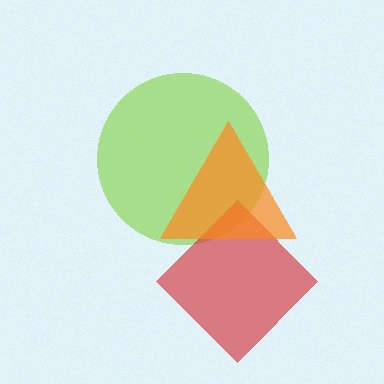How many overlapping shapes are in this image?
There are 3 overlapping shapes in the image.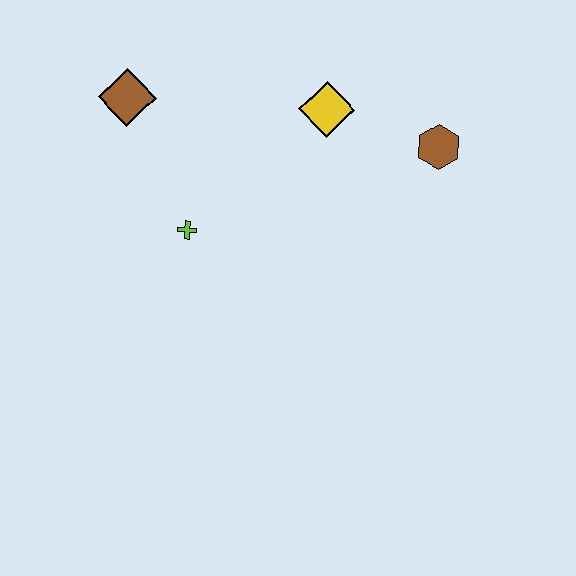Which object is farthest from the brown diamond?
The brown hexagon is farthest from the brown diamond.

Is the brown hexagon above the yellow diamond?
No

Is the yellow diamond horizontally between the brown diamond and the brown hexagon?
Yes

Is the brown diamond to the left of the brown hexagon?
Yes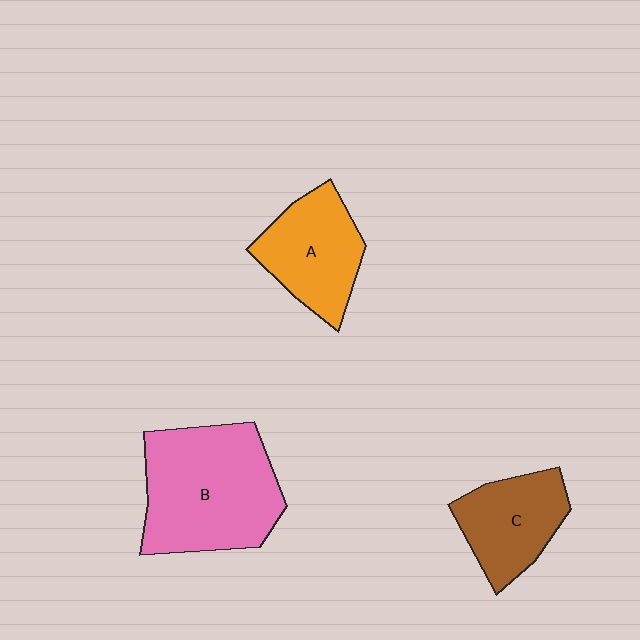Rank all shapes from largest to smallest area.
From largest to smallest: B (pink), A (orange), C (brown).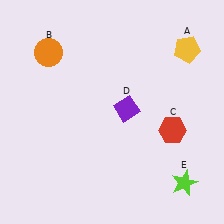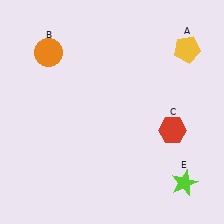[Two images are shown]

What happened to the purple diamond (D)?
The purple diamond (D) was removed in Image 2. It was in the top-right area of Image 1.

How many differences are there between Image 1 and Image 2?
There is 1 difference between the two images.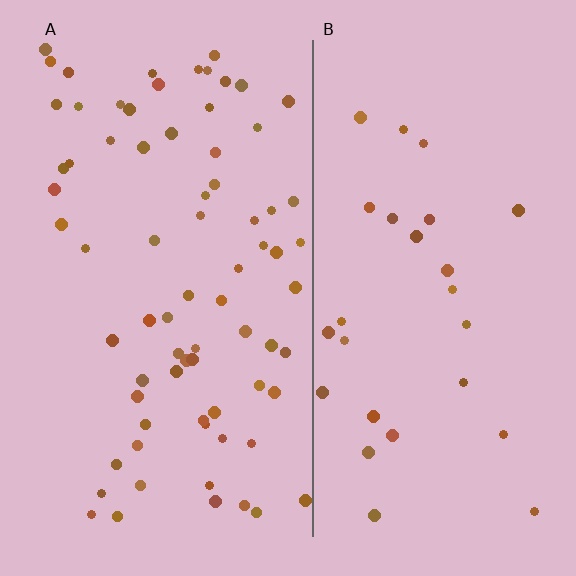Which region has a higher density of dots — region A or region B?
A (the left).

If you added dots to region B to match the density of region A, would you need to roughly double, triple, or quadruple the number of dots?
Approximately triple.